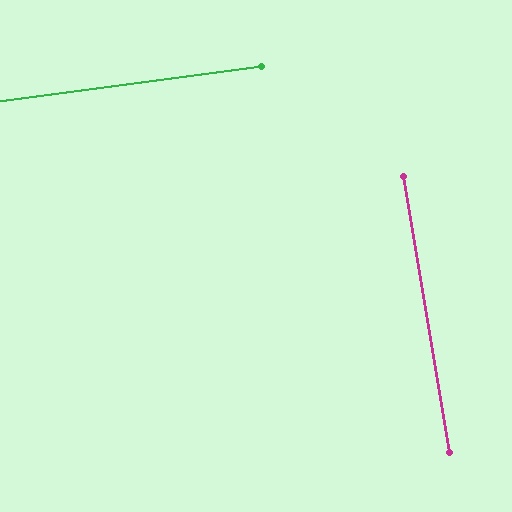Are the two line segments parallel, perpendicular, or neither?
Perpendicular — they meet at approximately 88°.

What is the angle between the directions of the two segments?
Approximately 88 degrees.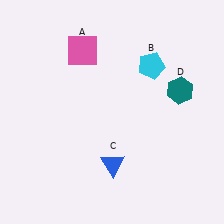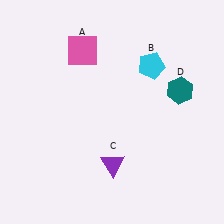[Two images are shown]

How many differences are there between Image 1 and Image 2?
There is 1 difference between the two images.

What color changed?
The triangle (C) changed from blue in Image 1 to purple in Image 2.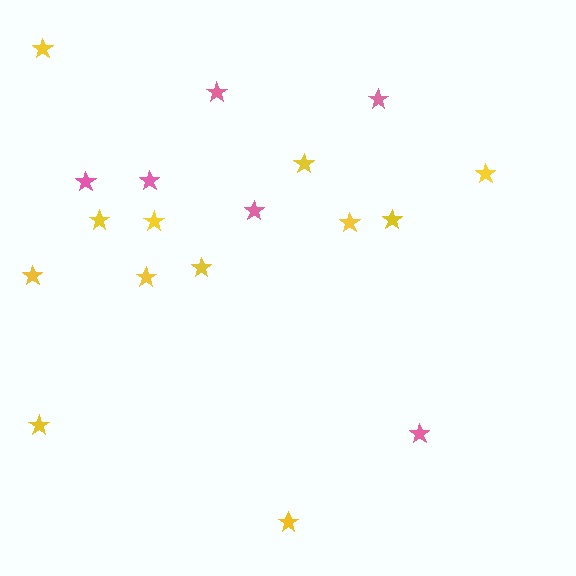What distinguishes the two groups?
There are 2 groups: one group of pink stars (6) and one group of yellow stars (12).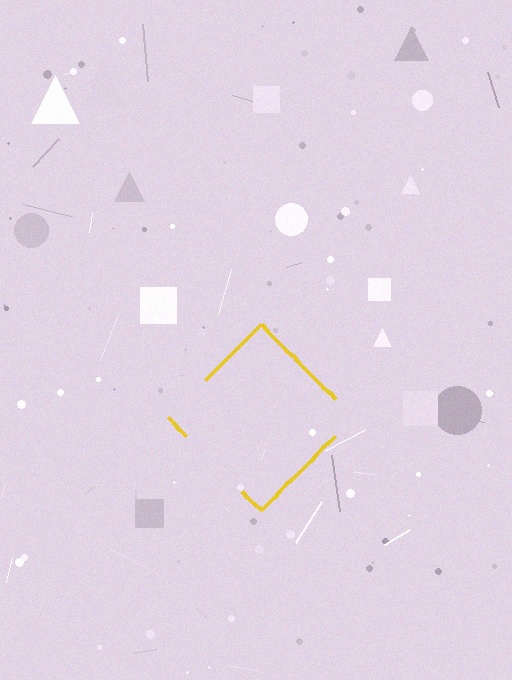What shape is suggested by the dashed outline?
The dashed outline suggests a diamond.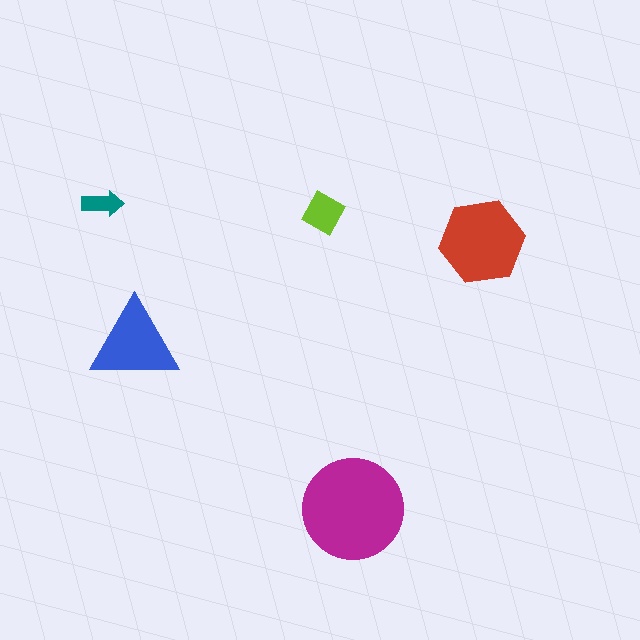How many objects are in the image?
There are 5 objects in the image.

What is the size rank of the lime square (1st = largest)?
4th.